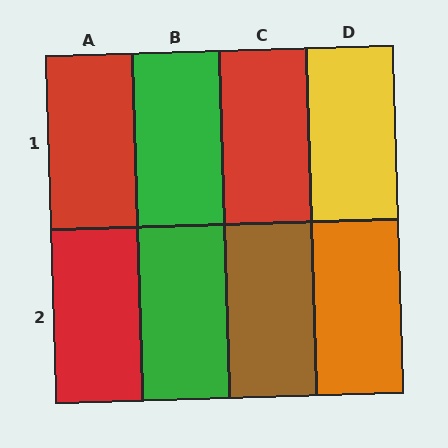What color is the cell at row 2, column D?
Orange.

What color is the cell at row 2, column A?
Red.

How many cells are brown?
1 cell is brown.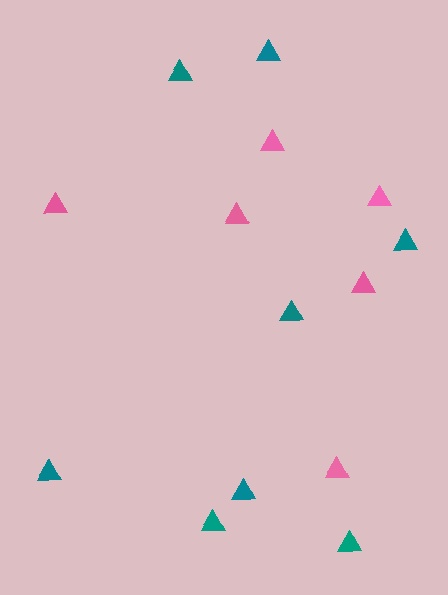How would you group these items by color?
There are 2 groups: one group of teal triangles (8) and one group of pink triangles (6).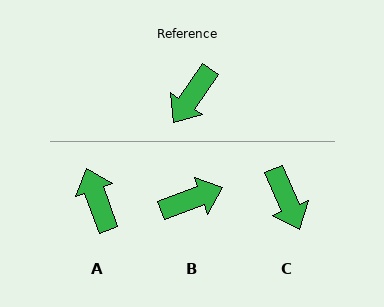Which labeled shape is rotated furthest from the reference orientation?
B, about 145 degrees away.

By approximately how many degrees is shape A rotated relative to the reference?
Approximately 125 degrees clockwise.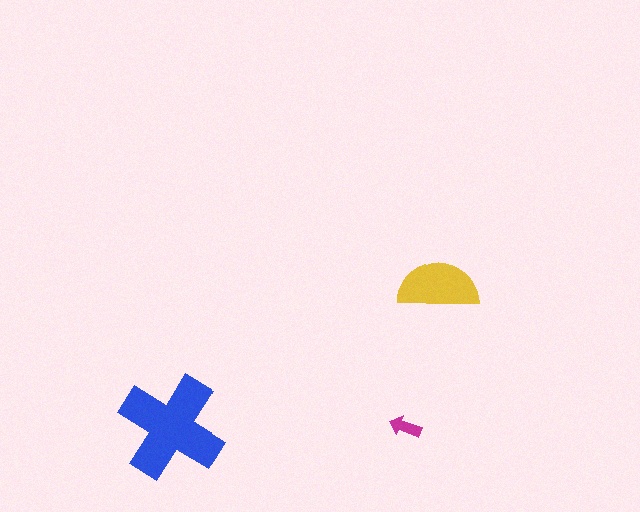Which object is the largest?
The blue cross.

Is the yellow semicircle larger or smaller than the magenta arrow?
Larger.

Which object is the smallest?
The magenta arrow.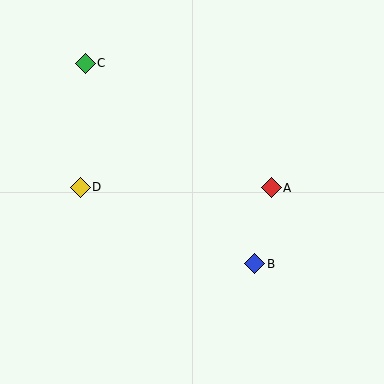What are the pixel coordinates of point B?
Point B is at (255, 264).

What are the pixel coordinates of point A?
Point A is at (271, 188).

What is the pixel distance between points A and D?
The distance between A and D is 191 pixels.